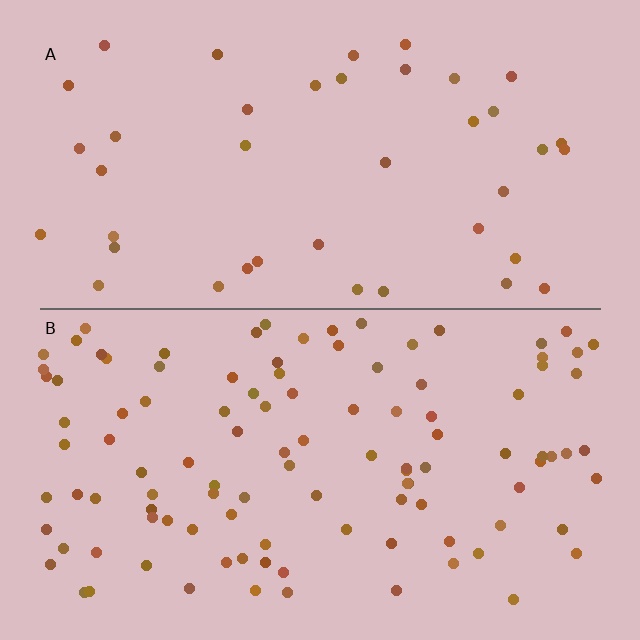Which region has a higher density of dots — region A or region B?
B (the bottom).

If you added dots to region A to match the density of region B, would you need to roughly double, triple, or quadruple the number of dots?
Approximately triple.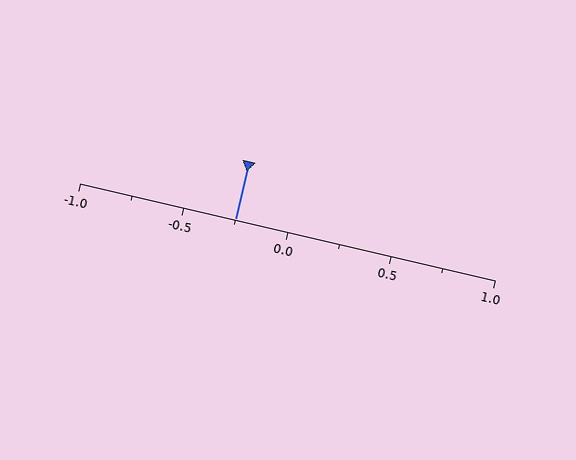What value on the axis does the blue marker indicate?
The marker indicates approximately -0.25.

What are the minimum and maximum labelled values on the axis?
The axis runs from -1.0 to 1.0.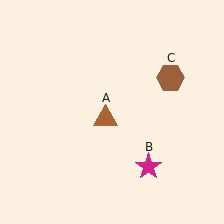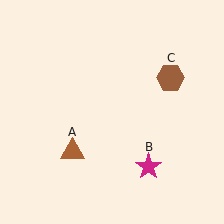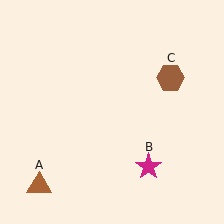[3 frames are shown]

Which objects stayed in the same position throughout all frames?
Magenta star (object B) and brown hexagon (object C) remained stationary.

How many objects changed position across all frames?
1 object changed position: brown triangle (object A).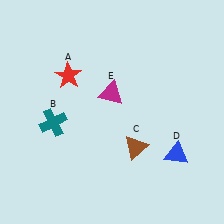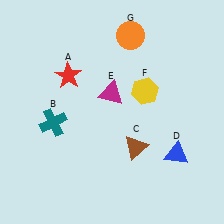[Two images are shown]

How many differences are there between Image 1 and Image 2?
There are 2 differences between the two images.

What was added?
A yellow hexagon (F), an orange circle (G) were added in Image 2.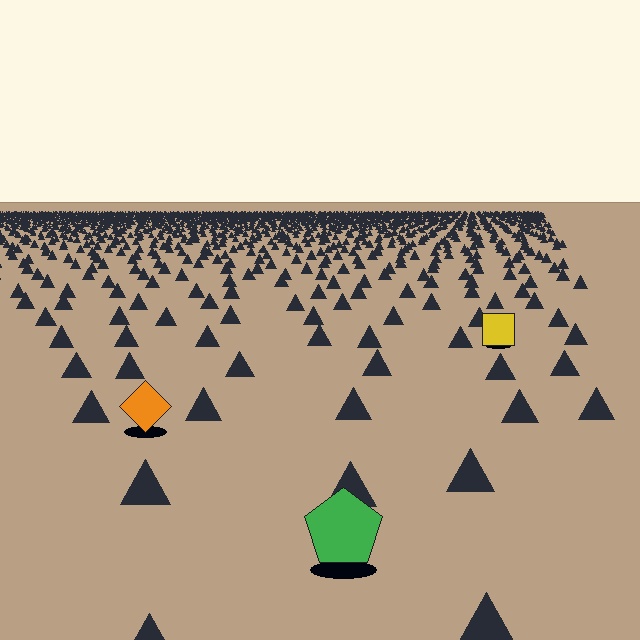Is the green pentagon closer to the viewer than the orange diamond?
Yes. The green pentagon is closer — you can tell from the texture gradient: the ground texture is coarser near it.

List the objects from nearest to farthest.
From nearest to farthest: the green pentagon, the orange diamond, the yellow square.